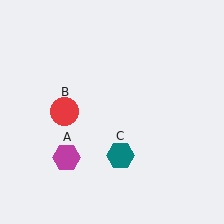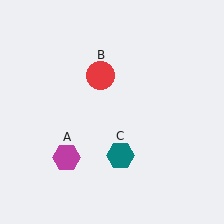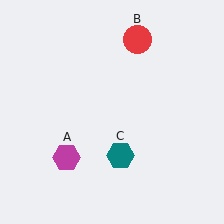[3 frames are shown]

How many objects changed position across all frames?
1 object changed position: red circle (object B).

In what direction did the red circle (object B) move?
The red circle (object B) moved up and to the right.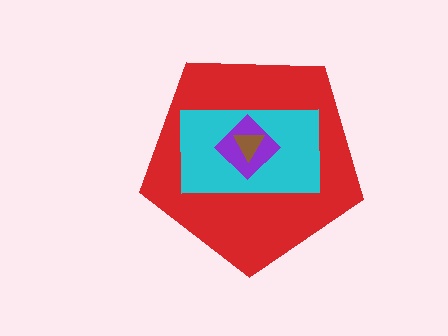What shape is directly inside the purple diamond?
The brown triangle.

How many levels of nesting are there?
4.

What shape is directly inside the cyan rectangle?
The purple diamond.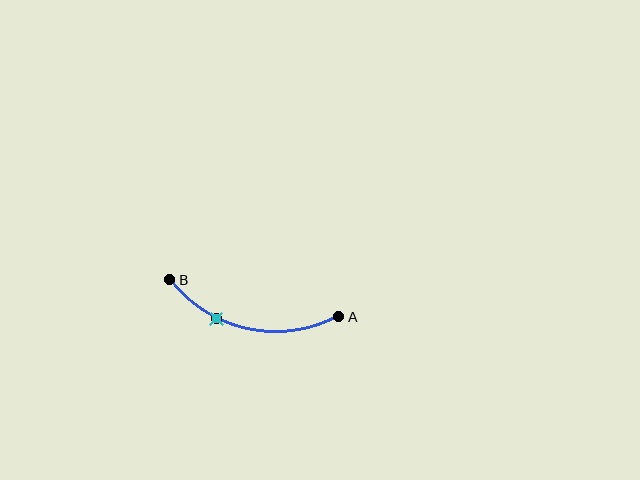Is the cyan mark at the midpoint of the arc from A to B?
No. The cyan mark lies on the arc but is closer to endpoint B. The arc midpoint would be at the point on the curve equidistant along the arc from both A and B.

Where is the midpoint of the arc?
The arc midpoint is the point on the curve farthest from the straight line joining A and B. It sits below that line.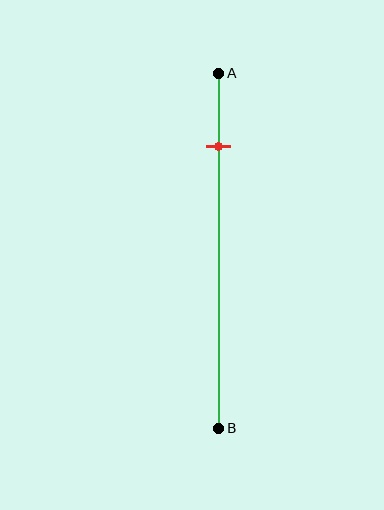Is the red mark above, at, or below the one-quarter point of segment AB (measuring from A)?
The red mark is above the one-quarter point of segment AB.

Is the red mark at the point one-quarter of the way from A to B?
No, the mark is at about 20% from A, not at the 25% one-quarter point.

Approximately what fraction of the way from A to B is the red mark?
The red mark is approximately 20% of the way from A to B.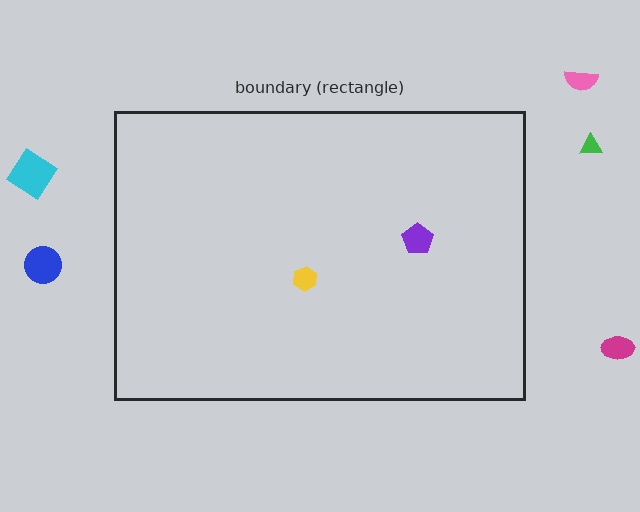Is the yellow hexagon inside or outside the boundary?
Inside.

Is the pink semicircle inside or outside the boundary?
Outside.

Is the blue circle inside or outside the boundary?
Outside.